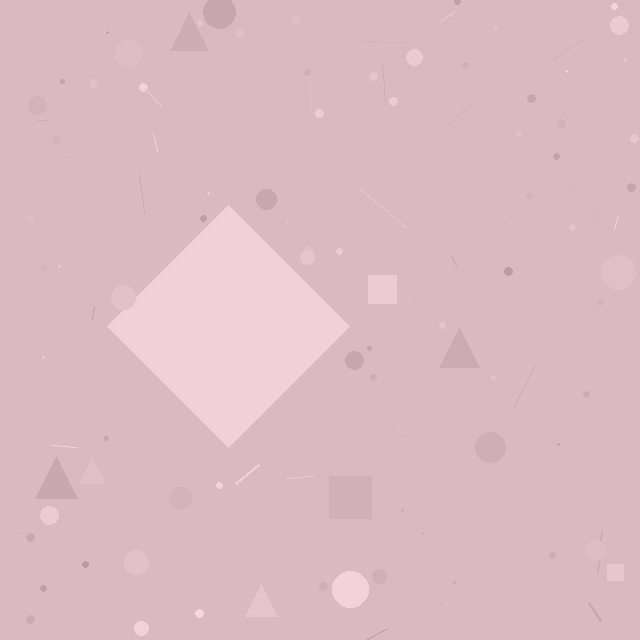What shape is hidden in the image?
A diamond is hidden in the image.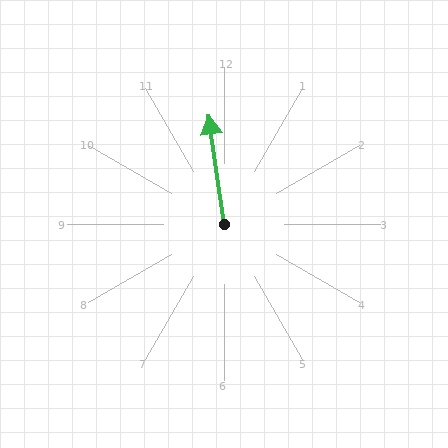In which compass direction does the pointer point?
North.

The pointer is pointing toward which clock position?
Roughly 12 o'clock.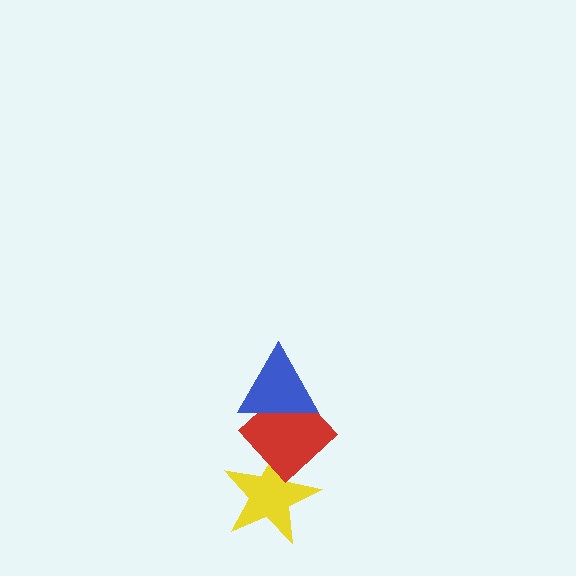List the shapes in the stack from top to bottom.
From top to bottom: the blue triangle, the red diamond, the yellow star.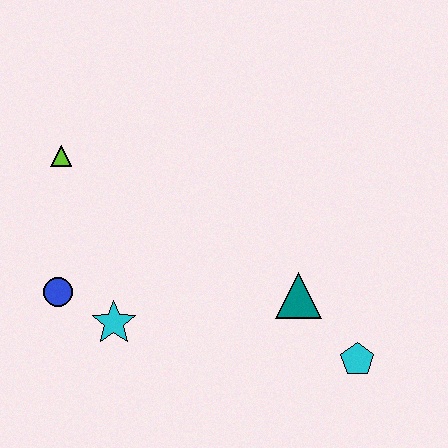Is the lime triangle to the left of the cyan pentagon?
Yes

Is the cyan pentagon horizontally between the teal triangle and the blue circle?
No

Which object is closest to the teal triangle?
The cyan pentagon is closest to the teal triangle.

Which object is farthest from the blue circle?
The cyan pentagon is farthest from the blue circle.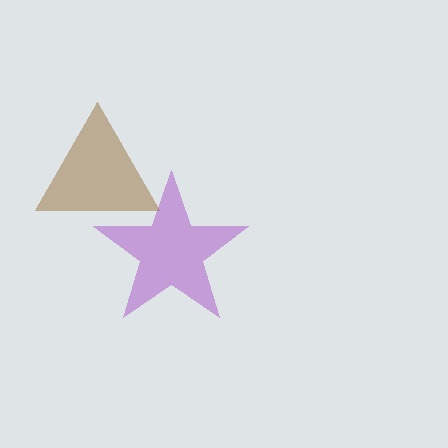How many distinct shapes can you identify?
There are 2 distinct shapes: a purple star, a brown triangle.